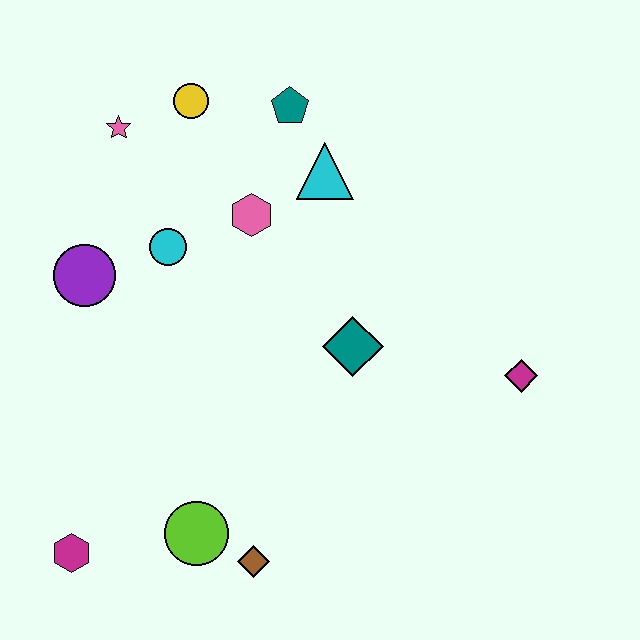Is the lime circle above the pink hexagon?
No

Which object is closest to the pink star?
The yellow circle is closest to the pink star.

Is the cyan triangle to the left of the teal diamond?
Yes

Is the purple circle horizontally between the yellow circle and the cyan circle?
No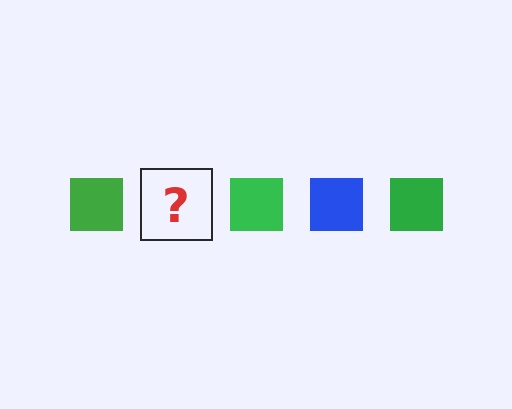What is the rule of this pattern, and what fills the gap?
The rule is that the pattern cycles through green, blue squares. The gap should be filled with a blue square.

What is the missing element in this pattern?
The missing element is a blue square.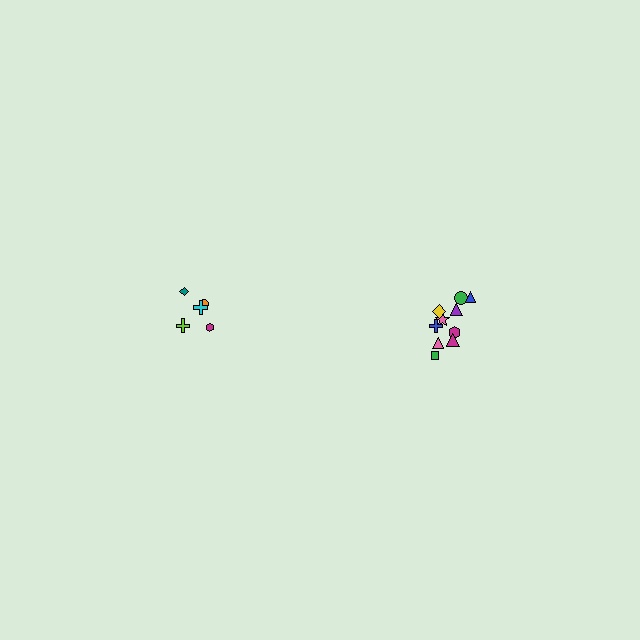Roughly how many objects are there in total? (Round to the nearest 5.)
Roughly 15 objects in total.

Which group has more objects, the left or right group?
The right group.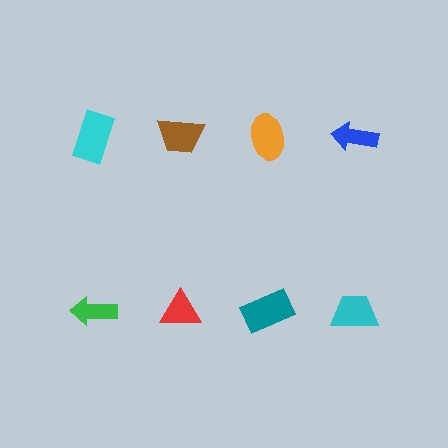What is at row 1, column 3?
An orange ellipse.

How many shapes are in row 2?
4 shapes.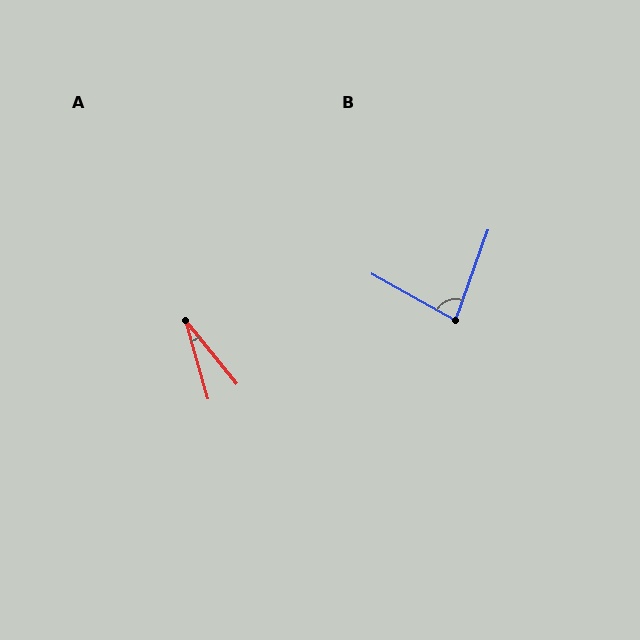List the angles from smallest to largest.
A (23°), B (81°).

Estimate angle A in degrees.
Approximately 23 degrees.